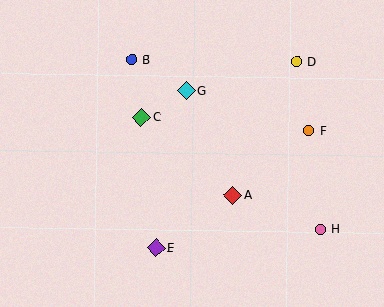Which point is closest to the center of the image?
Point A at (233, 195) is closest to the center.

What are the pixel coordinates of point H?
Point H is at (320, 229).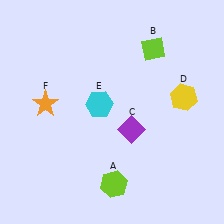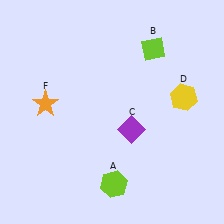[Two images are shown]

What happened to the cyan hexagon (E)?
The cyan hexagon (E) was removed in Image 2. It was in the top-left area of Image 1.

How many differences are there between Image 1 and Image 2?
There is 1 difference between the two images.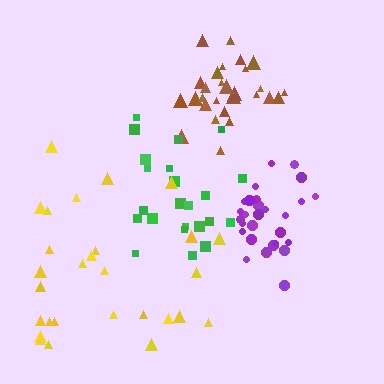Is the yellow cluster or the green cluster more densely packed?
Green.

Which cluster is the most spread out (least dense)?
Yellow.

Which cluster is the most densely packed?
Purple.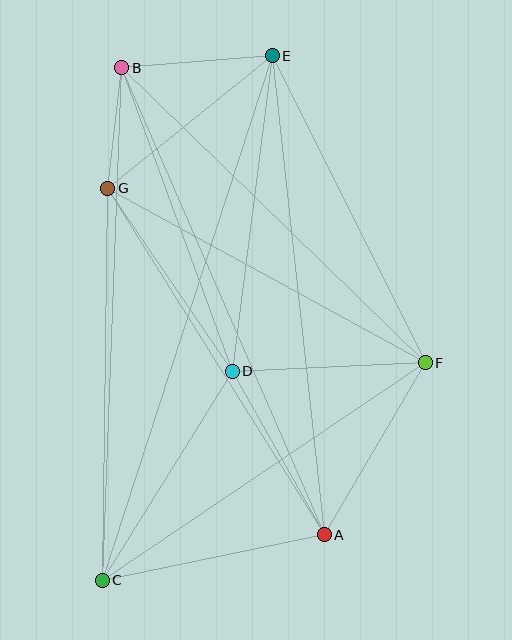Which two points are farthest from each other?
Points C and E are farthest from each other.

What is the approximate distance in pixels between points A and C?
The distance between A and C is approximately 226 pixels.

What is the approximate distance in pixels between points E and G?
The distance between E and G is approximately 211 pixels.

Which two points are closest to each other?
Points B and G are closest to each other.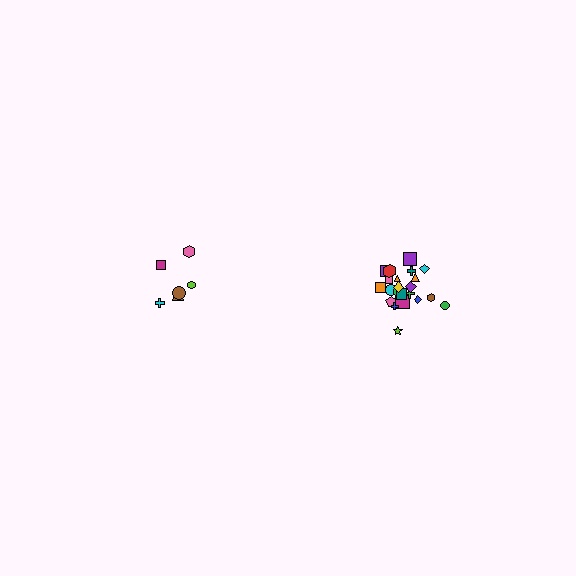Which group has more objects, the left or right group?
The right group.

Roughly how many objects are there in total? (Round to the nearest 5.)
Roughly 30 objects in total.